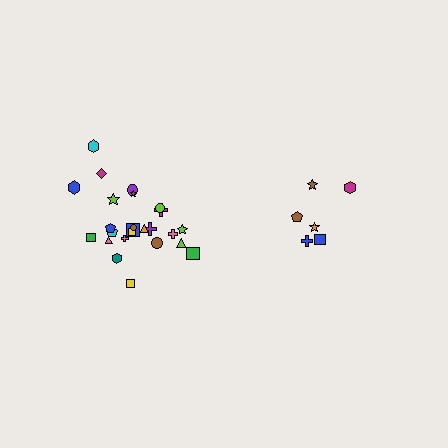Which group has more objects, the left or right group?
The left group.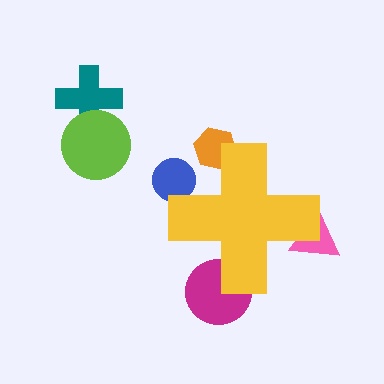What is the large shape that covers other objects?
A yellow cross.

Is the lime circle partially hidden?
No, the lime circle is fully visible.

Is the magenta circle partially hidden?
Yes, the magenta circle is partially hidden behind the yellow cross.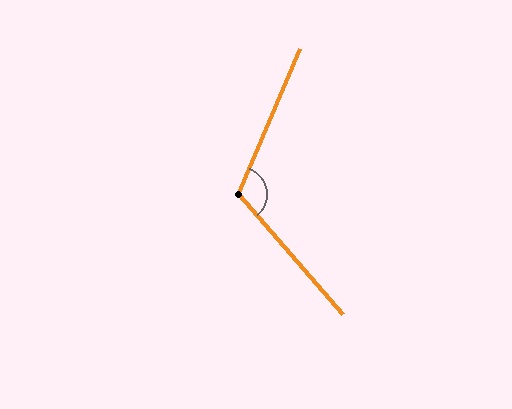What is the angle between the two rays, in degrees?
Approximately 116 degrees.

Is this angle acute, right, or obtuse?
It is obtuse.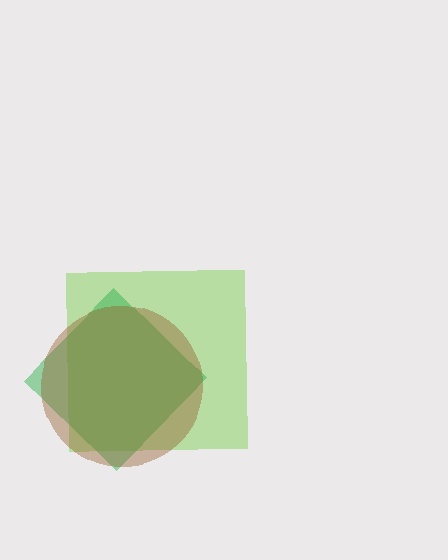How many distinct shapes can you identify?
There are 3 distinct shapes: a lime square, a green diamond, a brown circle.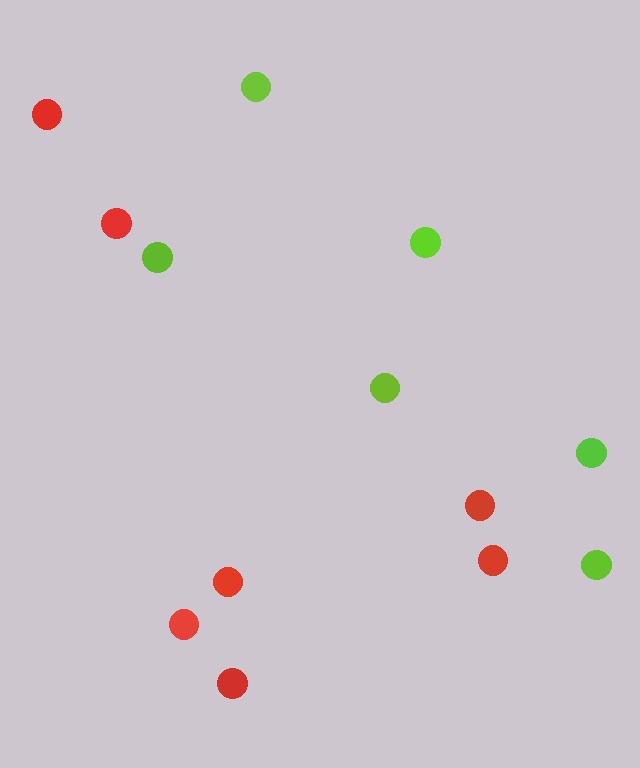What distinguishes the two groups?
There are 2 groups: one group of lime circles (6) and one group of red circles (7).